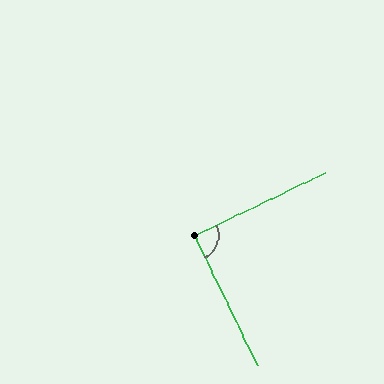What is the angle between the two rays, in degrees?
Approximately 90 degrees.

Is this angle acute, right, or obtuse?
It is approximately a right angle.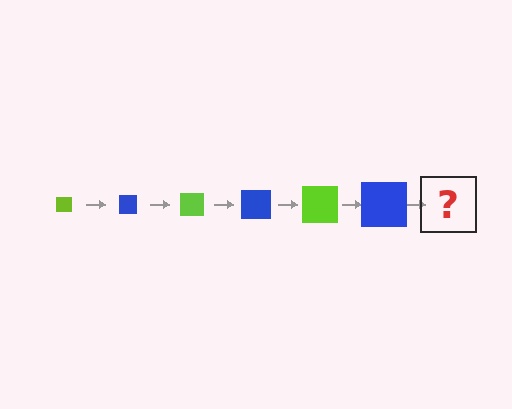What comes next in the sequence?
The next element should be a lime square, larger than the previous one.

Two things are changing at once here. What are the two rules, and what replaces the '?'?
The two rules are that the square grows larger each step and the color cycles through lime and blue. The '?' should be a lime square, larger than the previous one.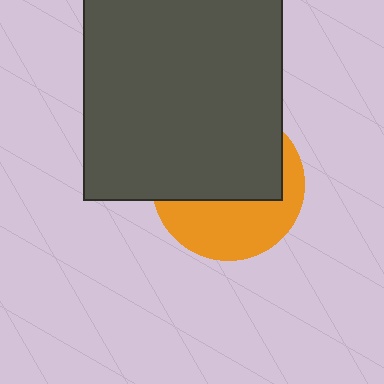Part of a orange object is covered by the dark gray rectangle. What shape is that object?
It is a circle.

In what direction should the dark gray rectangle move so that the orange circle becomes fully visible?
The dark gray rectangle should move up. That is the shortest direction to clear the overlap and leave the orange circle fully visible.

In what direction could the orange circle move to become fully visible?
The orange circle could move down. That would shift it out from behind the dark gray rectangle entirely.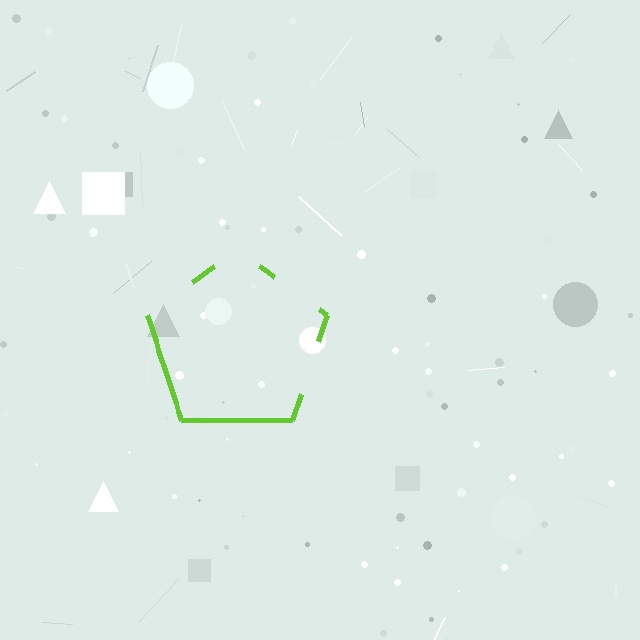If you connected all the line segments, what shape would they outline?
They would outline a pentagon.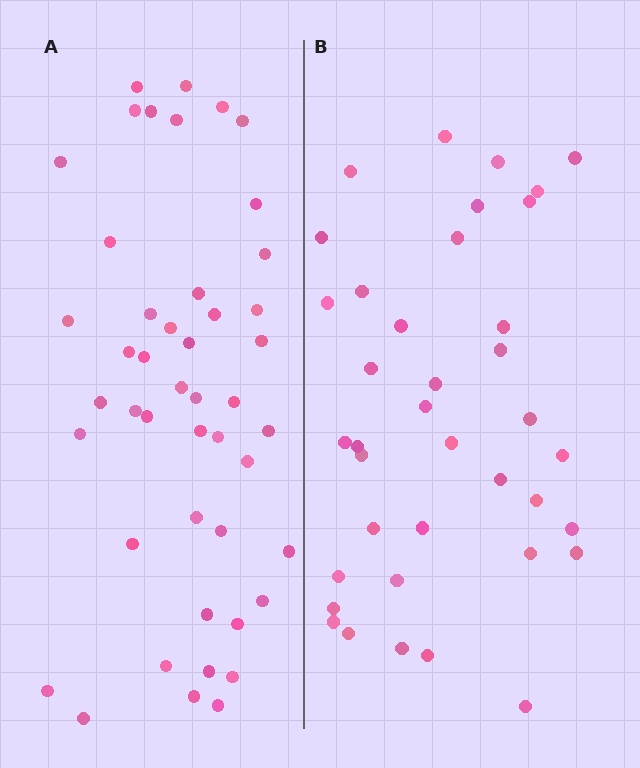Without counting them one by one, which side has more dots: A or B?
Region A (the left region) has more dots.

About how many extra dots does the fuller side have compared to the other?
Region A has roughly 8 or so more dots than region B.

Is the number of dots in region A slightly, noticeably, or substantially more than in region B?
Region A has only slightly more — the two regions are fairly close. The ratio is roughly 1.2 to 1.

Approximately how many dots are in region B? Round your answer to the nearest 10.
About 40 dots. (The exact count is 38, which rounds to 40.)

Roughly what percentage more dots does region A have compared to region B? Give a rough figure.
About 20% more.